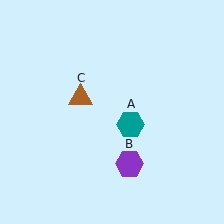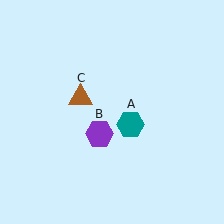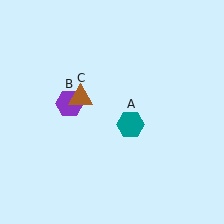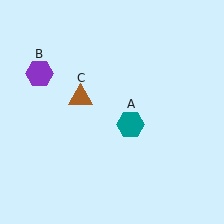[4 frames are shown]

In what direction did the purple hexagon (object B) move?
The purple hexagon (object B) moved up and to the left.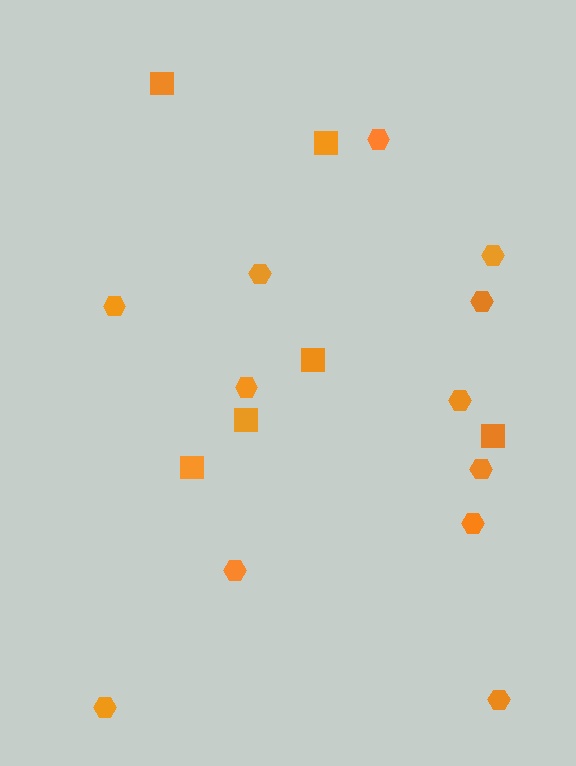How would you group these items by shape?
There are 2 groups: one group of squares (6) and one group of hexagons (12).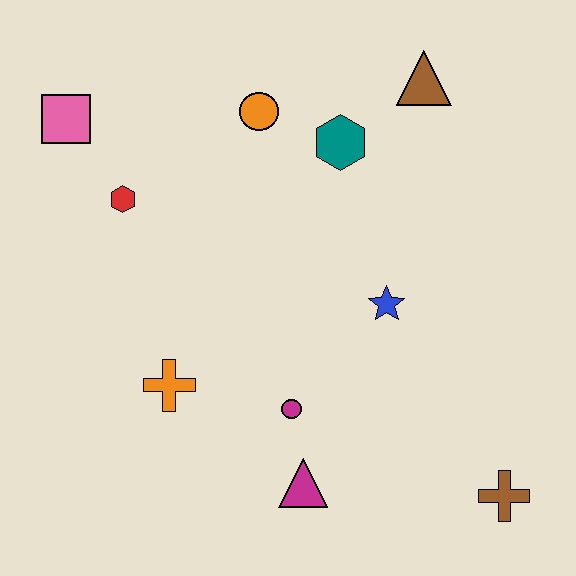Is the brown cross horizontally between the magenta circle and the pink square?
No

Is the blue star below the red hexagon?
Yes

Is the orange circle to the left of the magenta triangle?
Yes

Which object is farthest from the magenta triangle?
The pink square is farthest from the magenta triangle.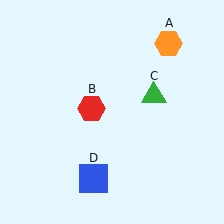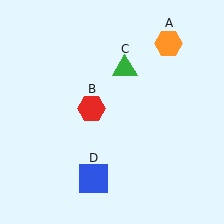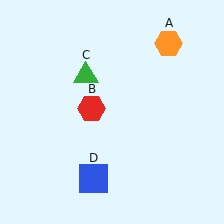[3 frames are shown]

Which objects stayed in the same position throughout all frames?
Orange hexagon (object A) and red hexagon (object B) and blue square (object D) remained stationary.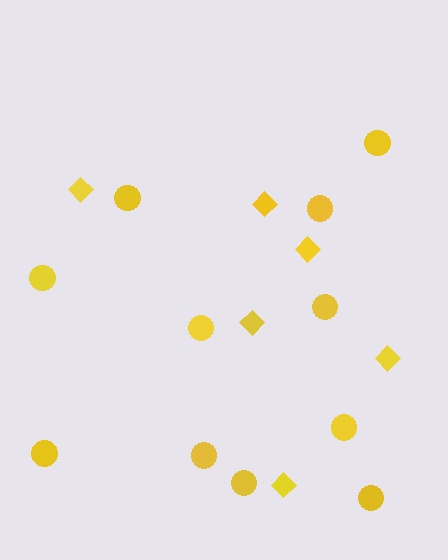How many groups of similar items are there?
There are 2 groups: one group of diamonds (6) and one group of circles (11).